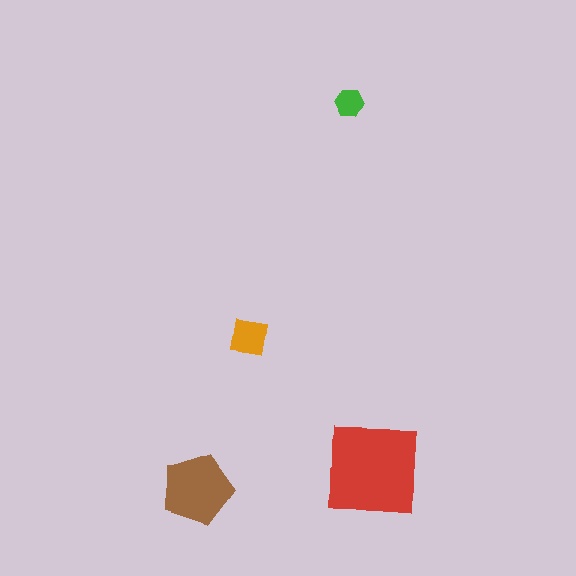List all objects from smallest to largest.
The green hexagon, the orange square, the brown pentagon, the red square.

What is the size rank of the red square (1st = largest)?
1st.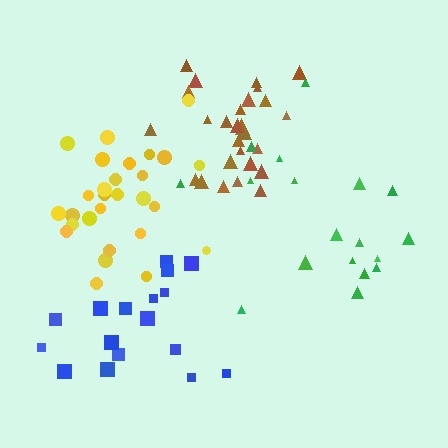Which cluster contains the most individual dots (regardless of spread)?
Brown (28).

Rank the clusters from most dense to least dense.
brown, yellow, blue, green.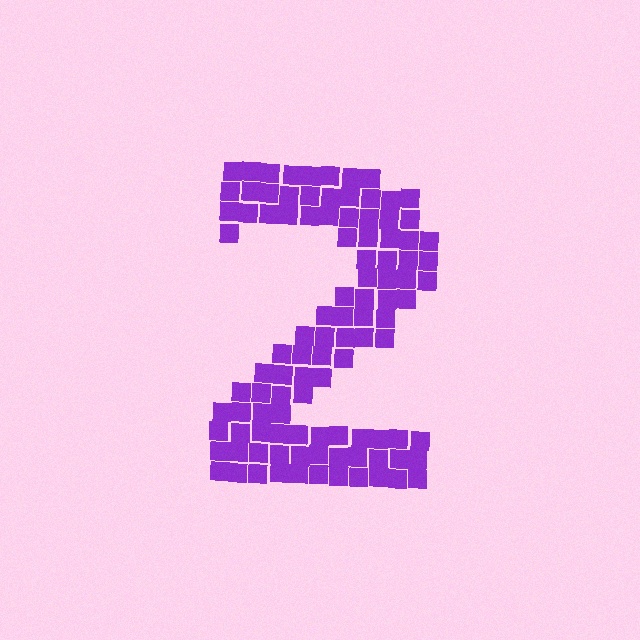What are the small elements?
The small elements are squares.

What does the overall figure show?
The overall figure shows the digit 2.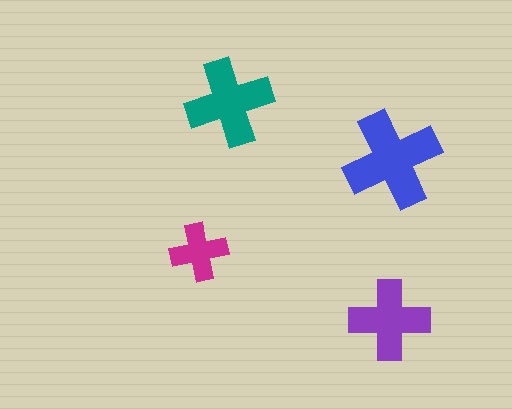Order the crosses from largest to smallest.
the blue one, the teal one, the purple one, the magenta one.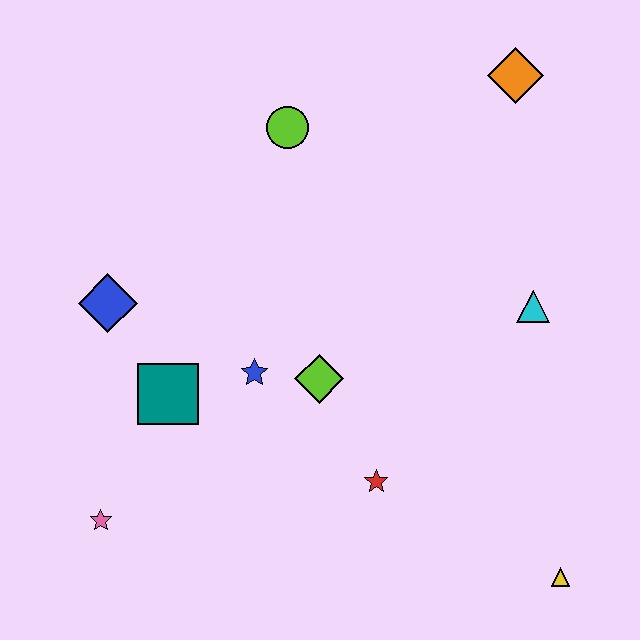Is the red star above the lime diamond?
No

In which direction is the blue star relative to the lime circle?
The blue star is below the lime circle.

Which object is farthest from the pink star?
The orange diamond is farthest from the pink star.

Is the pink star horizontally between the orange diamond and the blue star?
No